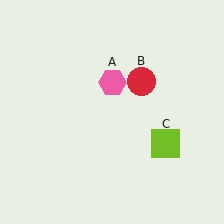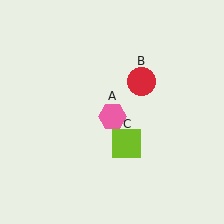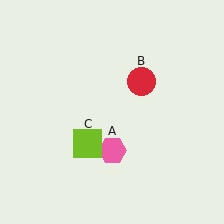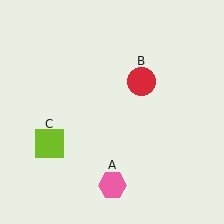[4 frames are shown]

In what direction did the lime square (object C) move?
The lime square (object C) moved left.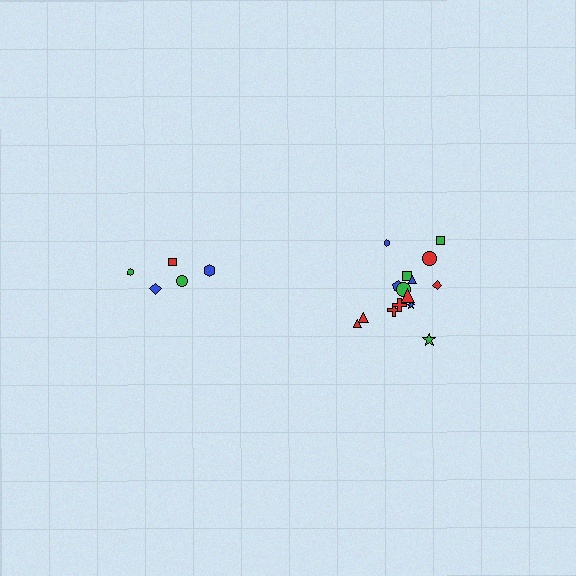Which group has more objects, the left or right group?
The right group.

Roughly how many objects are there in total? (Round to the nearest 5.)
Roughly 20 objects in total.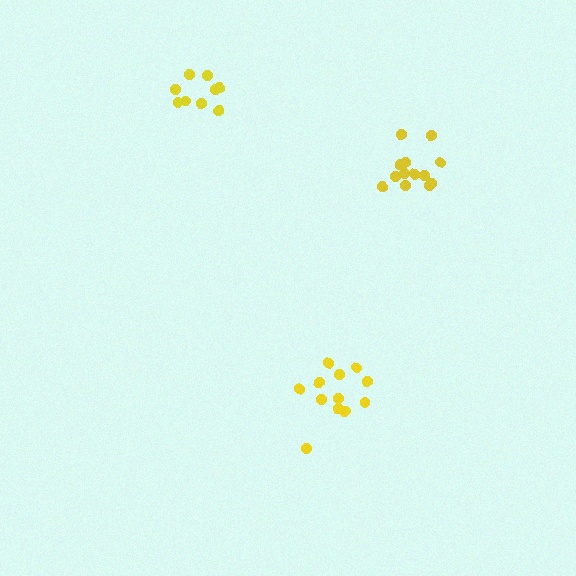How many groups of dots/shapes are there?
There are 3 groups.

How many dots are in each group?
Group 1: 12 dots, Group 2: 13 dots, Group 3: 9 dots (34 total).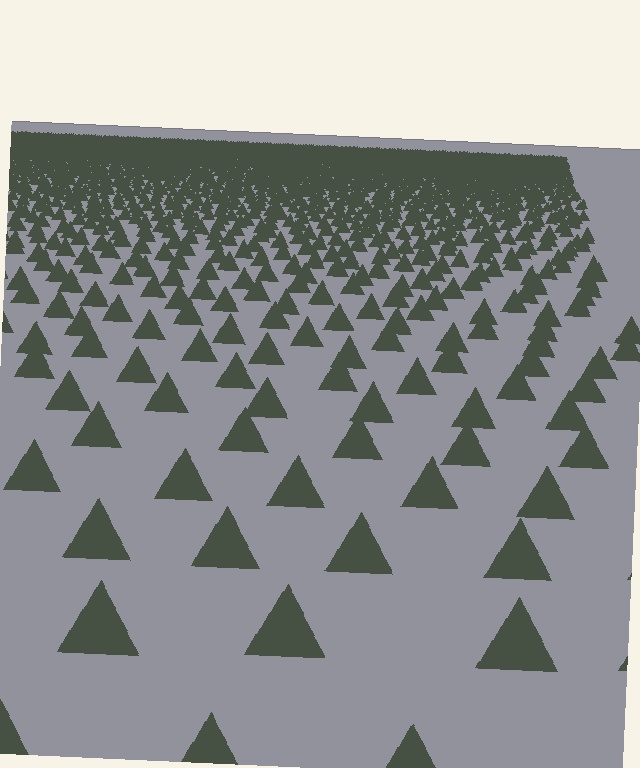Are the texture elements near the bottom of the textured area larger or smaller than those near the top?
Larger. Near the bottom, elements are closer to the viewer and appear at a bigger on-screen size.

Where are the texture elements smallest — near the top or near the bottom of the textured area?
Near the top.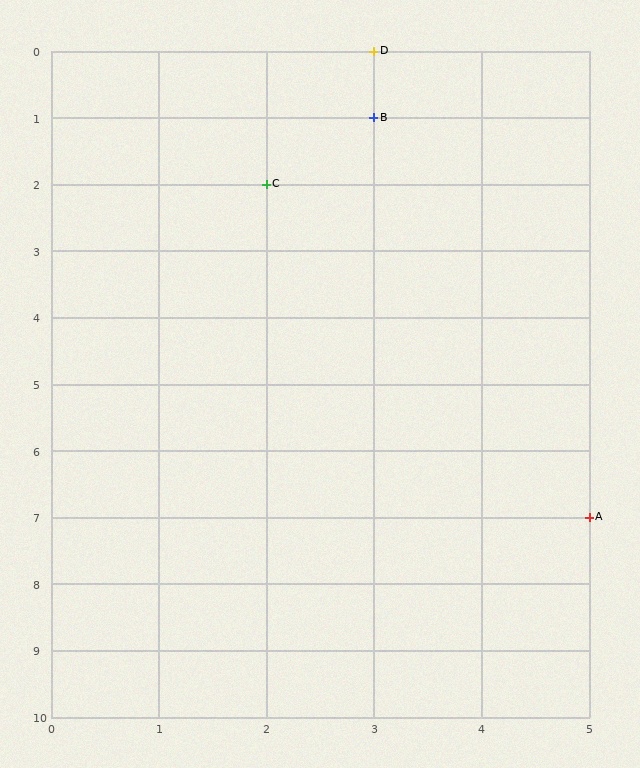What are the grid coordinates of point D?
Point D is at grid coordinates (3, 0).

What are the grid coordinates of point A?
Point A is at grid coordinates (5, 7).